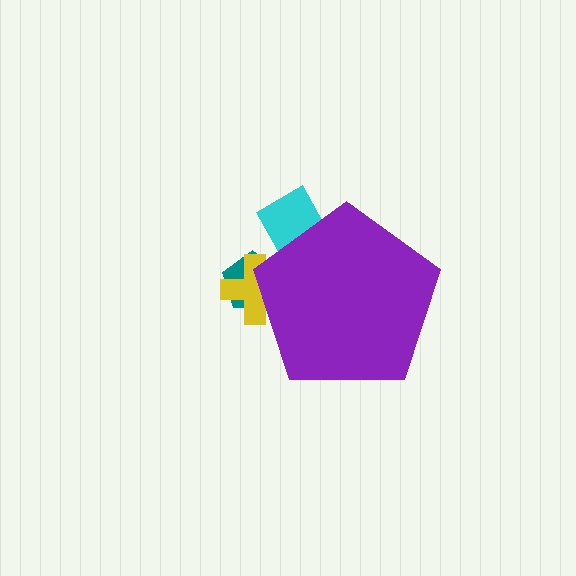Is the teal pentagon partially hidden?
Yes, the teal pentagon is partially hidden behind the purple pentagon.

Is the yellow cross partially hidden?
Yes, the yellow cross is partially hidden behind the purple pentagon.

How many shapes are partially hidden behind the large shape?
3 shapes are partially hidden.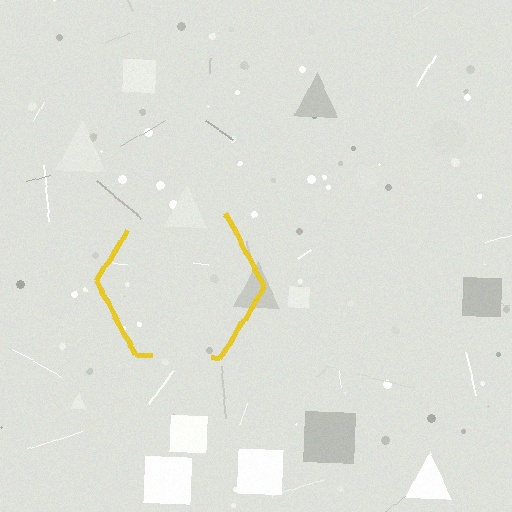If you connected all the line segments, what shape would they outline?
They would outline a hexagon.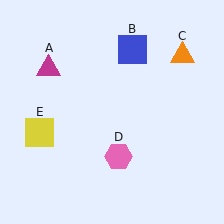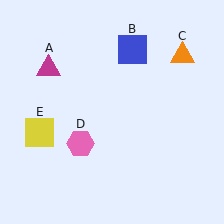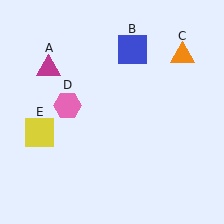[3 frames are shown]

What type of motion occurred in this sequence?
The pink hexagon (object D) rotated clockwise around the center of the scene.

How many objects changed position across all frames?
1 object changed position: pink hexagon (object D).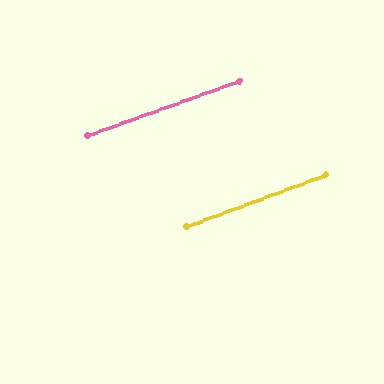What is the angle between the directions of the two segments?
Approximately 0 degrees.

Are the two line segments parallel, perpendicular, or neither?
Parallel — their directions differ by only 0.4°.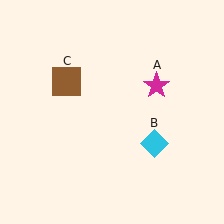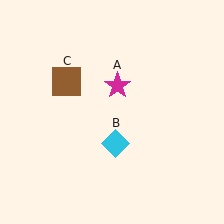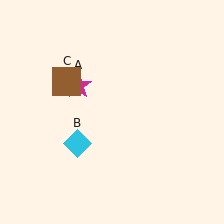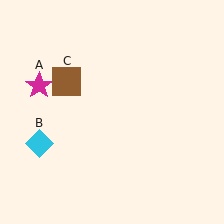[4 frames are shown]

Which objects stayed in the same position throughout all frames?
Brown square (object C) remained stationary.